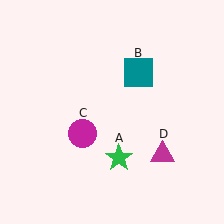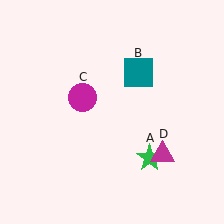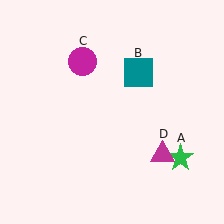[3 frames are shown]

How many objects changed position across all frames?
2 objects changed position: green star (object A), magenta circle (object C).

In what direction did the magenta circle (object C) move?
The magenta circle (object C) moved up.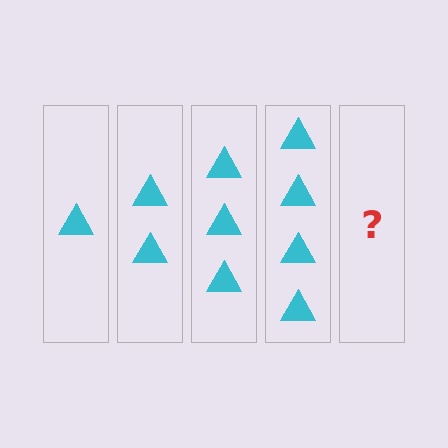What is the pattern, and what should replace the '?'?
The pattern is that each step adds one more triangle. The '?' should be 5 triangles.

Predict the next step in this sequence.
The next step is 5 triangles.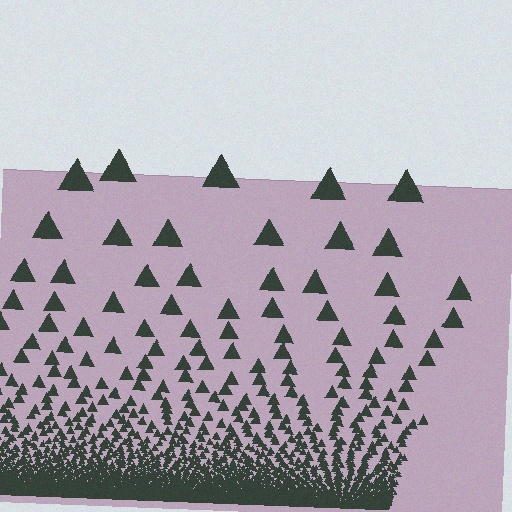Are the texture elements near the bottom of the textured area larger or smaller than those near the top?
Smaller. The gradient is inverted — elements near the bottom are smaller and denser.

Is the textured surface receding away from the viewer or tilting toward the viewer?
The surface appears to tilt toward the viewer. Texture elements get larger and sparser toward the top.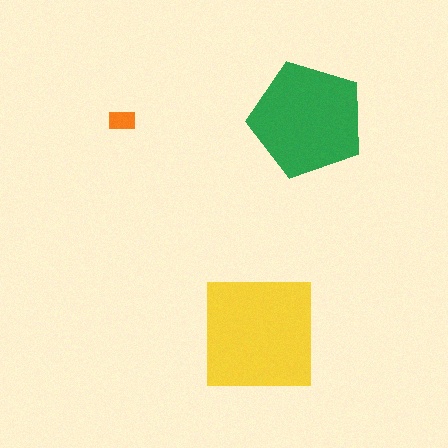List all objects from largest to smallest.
The yellow square, the green pentagon, the orange rectangle.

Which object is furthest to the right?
The green pentagon is rightmost.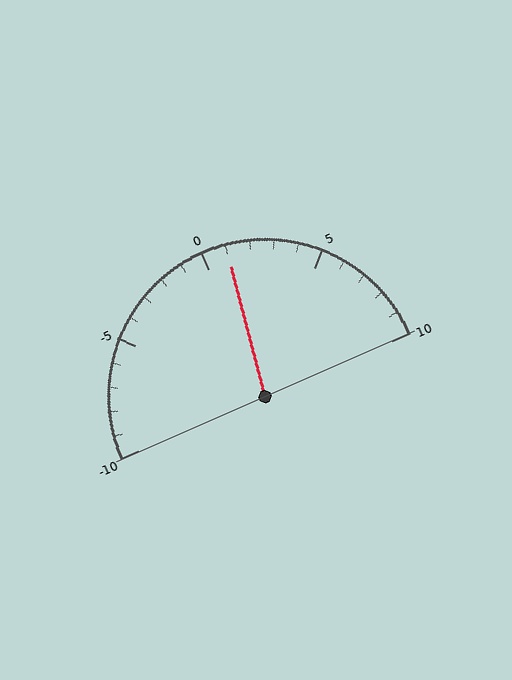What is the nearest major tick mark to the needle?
The nearest major tick mark is 0.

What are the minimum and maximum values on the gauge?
The gauge ranges from -10 to 10.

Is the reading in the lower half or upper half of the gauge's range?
The reading is in the upper half of the range (-10 to 10).